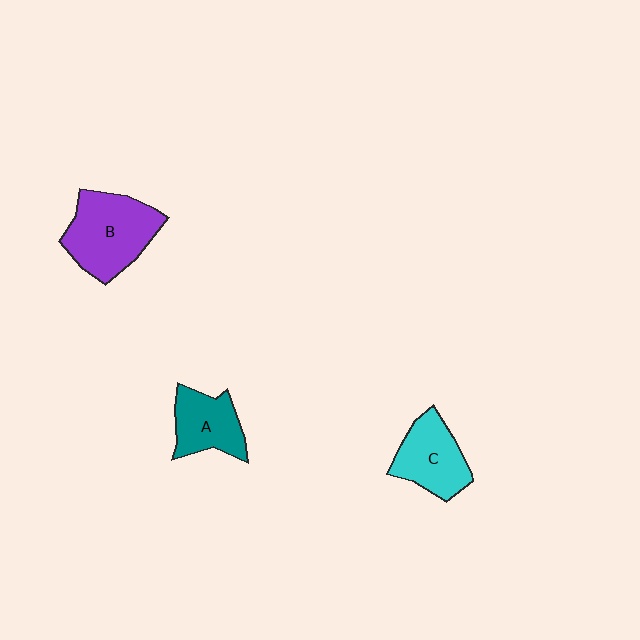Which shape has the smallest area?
Shape A (teal).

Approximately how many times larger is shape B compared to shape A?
Approximately 1.6 times.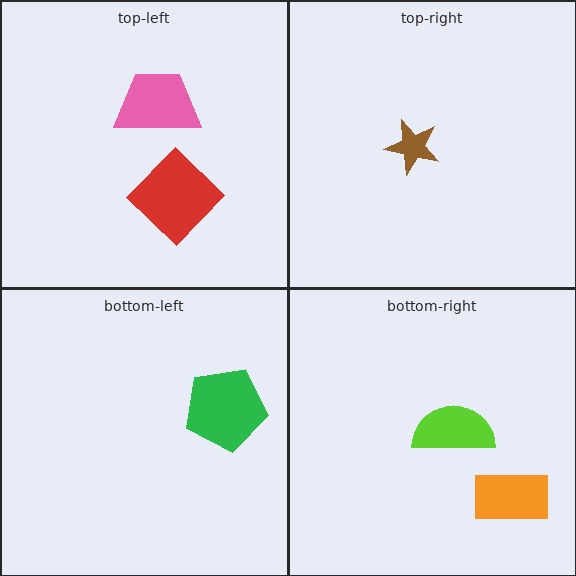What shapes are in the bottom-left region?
The green pentagon.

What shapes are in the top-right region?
The brown star.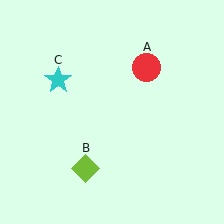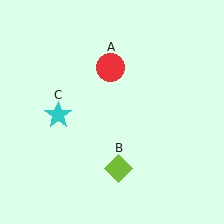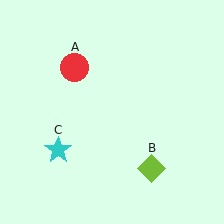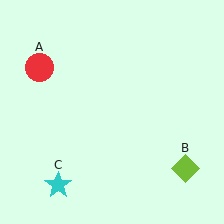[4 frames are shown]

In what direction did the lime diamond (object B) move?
The lime diamond (object B) moved right.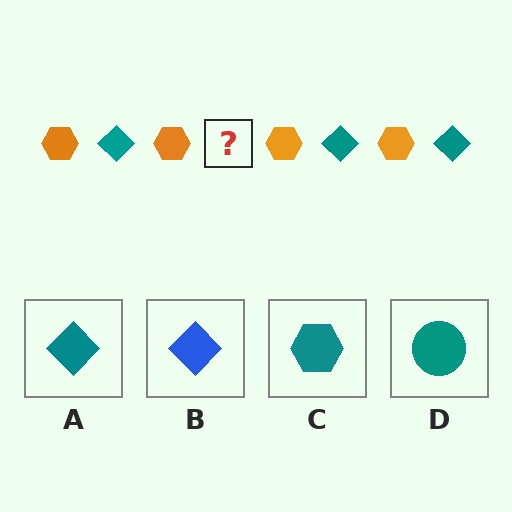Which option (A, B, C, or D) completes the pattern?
A.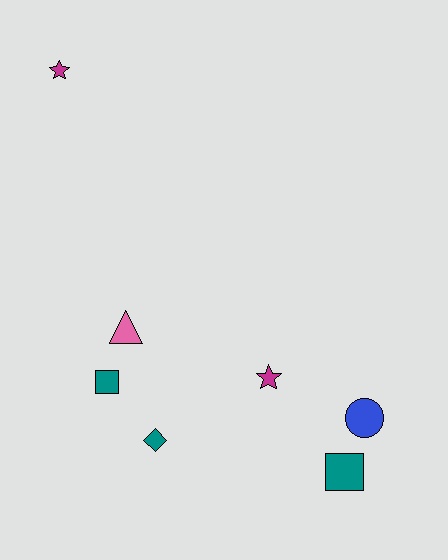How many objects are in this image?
There are 7 objects.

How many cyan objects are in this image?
There are no cyan objects.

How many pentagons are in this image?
There are no pentagons.